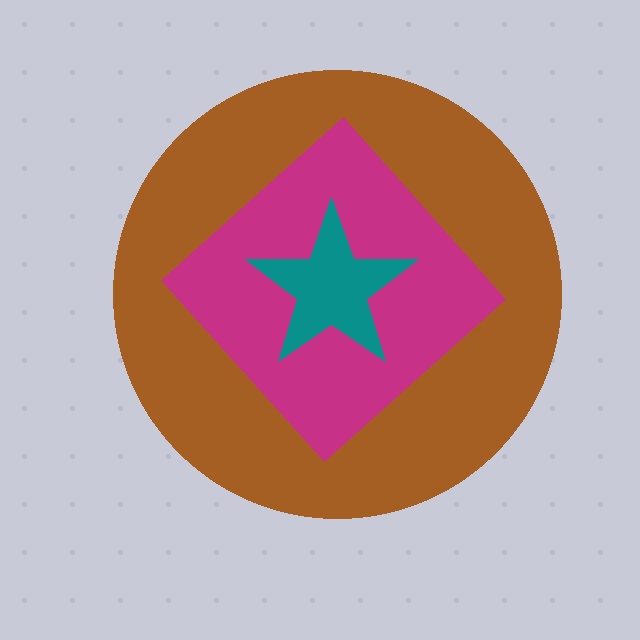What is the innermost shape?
The teal star.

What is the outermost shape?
The brown circle.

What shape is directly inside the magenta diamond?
The teal star.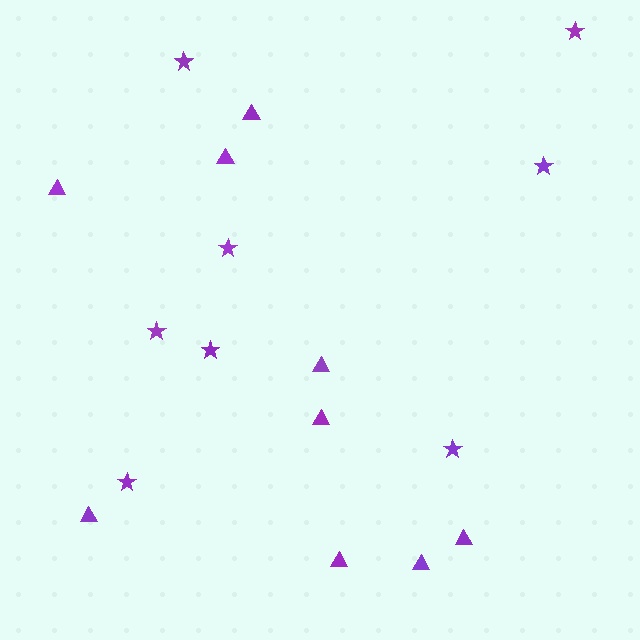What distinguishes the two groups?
There are 2 groups: one group of stars (8) and one group of triangles (9).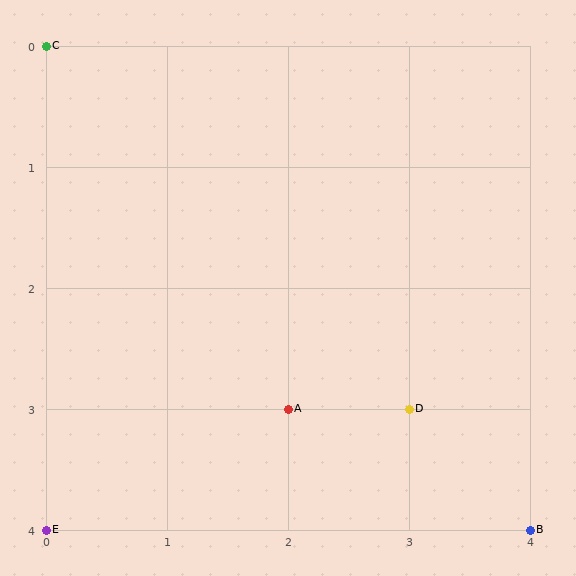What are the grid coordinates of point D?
Point D is at grid coordinates (3, 3).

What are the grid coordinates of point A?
Point A is at grid coordinates (2, 3).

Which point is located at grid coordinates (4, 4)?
Point B is at (4, 4).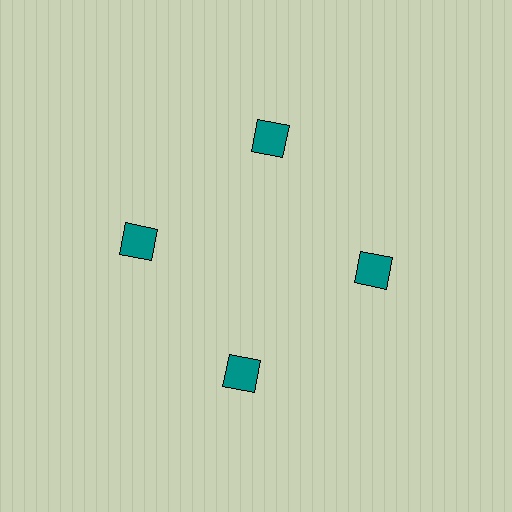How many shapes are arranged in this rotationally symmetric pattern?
There are 4 shapes, arranged in 4 groups of 1.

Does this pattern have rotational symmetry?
Yes, this pattern has 4-fold rotational symmetry. It looks the same after rotating 90 degrees around the center.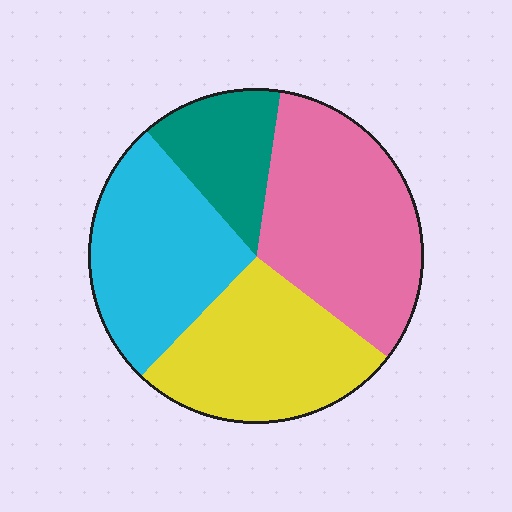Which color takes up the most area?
Pink, at roughly 35%.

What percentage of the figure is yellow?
Yellow covers 27% of the figure.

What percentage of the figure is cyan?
Cyan takes up between a sixth and a third of the figure.